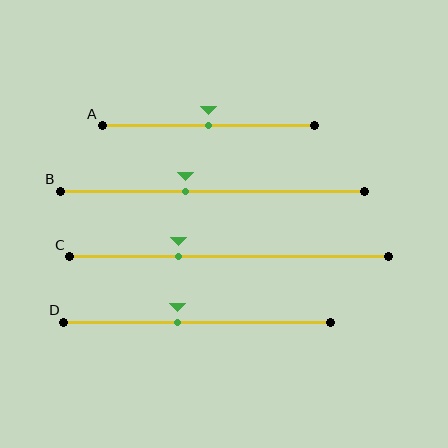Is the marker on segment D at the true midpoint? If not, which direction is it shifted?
No, the marker on segment D is shifted to the left by about 7% of the segment length.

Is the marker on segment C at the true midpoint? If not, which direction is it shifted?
No, the marker on segment C is shifted to the left by about 16% of the segment length.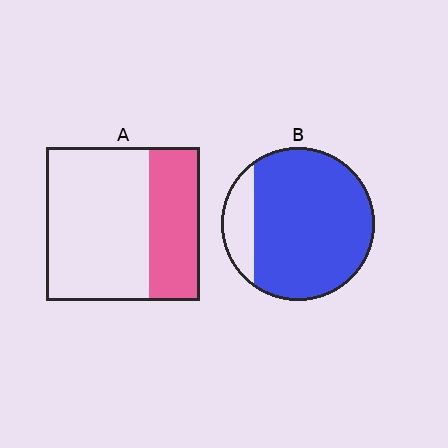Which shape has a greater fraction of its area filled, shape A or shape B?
Shape B.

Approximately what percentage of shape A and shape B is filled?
A is approximately 35% and B is approximately 85%.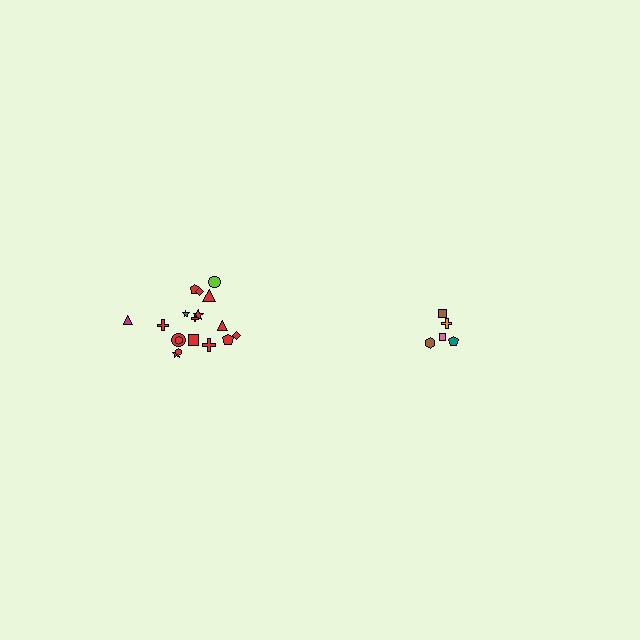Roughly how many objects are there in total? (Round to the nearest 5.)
Roughly 25 objects in total.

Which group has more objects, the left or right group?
The left group.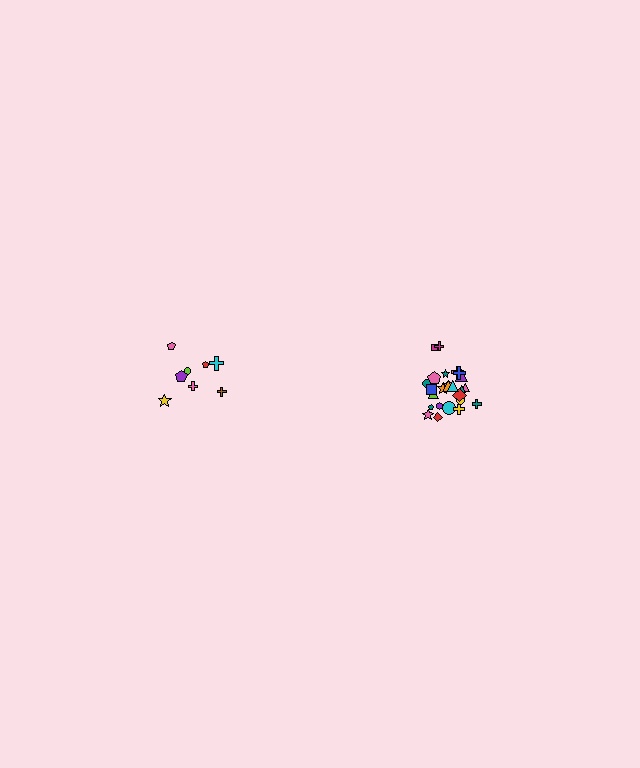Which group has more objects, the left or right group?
The right group.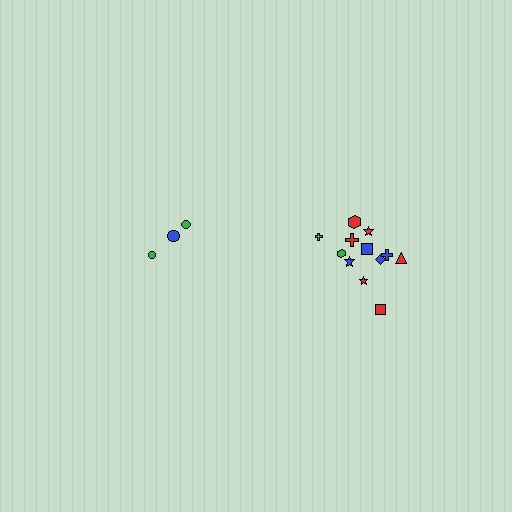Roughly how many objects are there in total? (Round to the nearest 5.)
Roughly 15 objects in total.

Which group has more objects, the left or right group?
The right group.